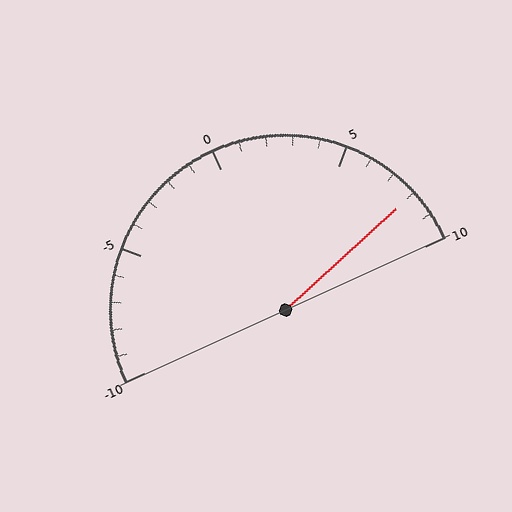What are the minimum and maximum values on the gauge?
The gauge ranges from -10 to 10.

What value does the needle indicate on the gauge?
The needle indicates approximately 8.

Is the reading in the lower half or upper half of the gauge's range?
The reading is in the upper half of the range (-10 to 10).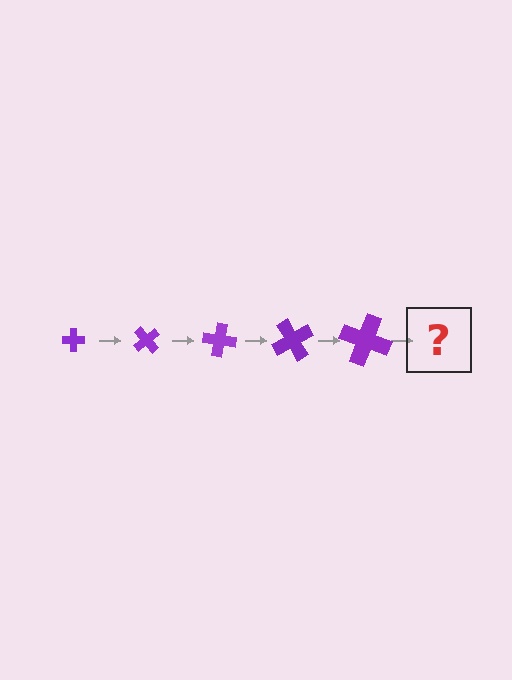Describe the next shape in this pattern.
It should be a cross, larger than the previous one and rotated 250 degrees from the start.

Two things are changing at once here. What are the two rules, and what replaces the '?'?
The two rules are that the cross grows larger each step and it rotates 50 degrees each step. The '?' should be a cross, larger than the previous one and rotated 250 degrees from the start.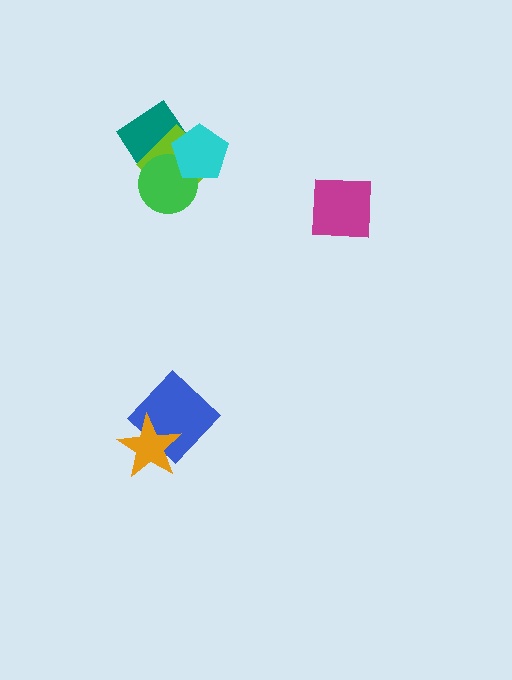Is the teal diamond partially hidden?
Yes, it is partially covered by another shape.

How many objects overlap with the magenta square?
0 objects overlap with the magenta square.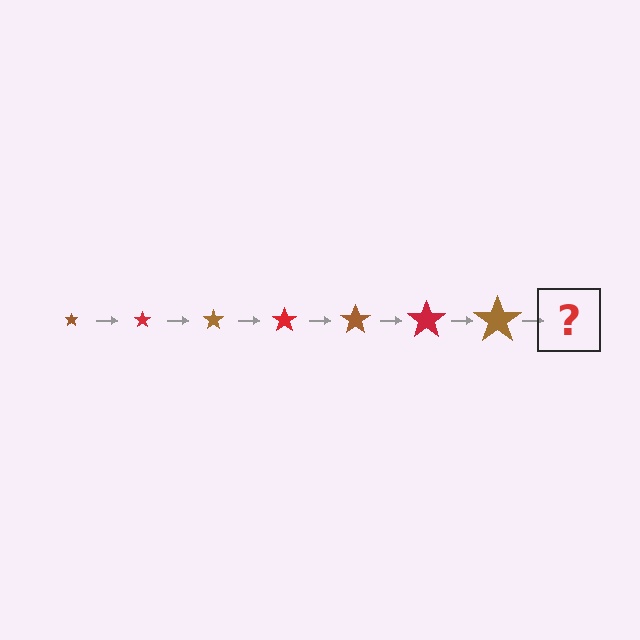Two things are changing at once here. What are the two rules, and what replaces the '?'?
The two rules are that the star grows larger each step and the color cycles through brown and red. The '?' should be a red star, larger than the previous one.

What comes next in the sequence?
The next element should be a red star, larger than the previous one.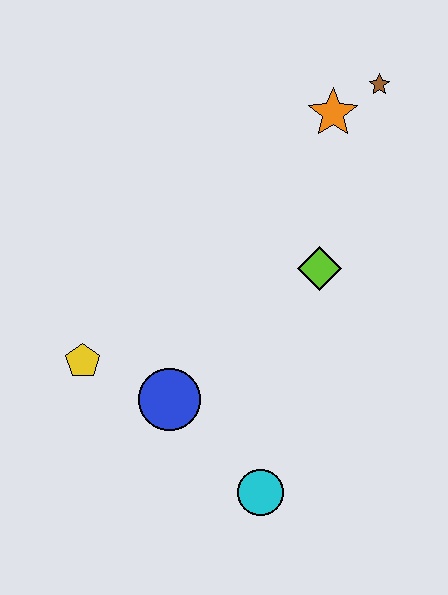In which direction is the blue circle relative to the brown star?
The blue circle is below the brown star.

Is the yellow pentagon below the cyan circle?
No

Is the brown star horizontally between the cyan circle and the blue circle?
No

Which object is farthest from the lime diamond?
The yellow pentagon is farthest from the lime diamond.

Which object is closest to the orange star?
The brown star is closest to the orange star.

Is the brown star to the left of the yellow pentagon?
No